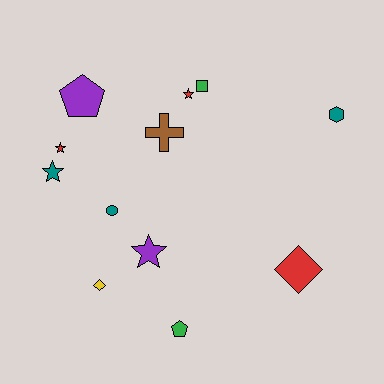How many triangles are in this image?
There are no triangles.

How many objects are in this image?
There are 12 objects.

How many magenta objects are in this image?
There are no magenta objects.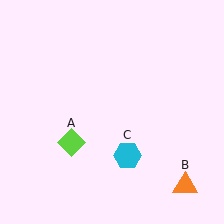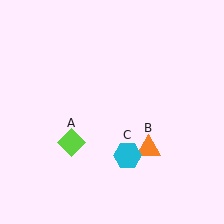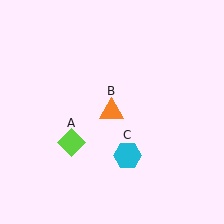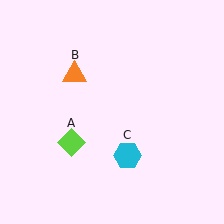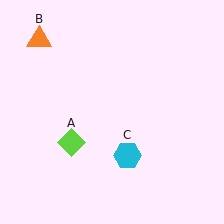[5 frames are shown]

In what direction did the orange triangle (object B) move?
The orange triangle (object B) moved up and to the left.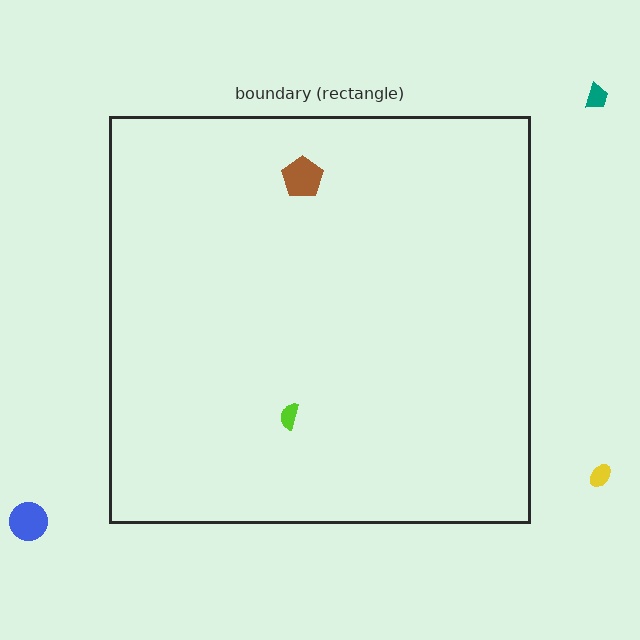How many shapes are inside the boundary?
2 inside, 3 outside.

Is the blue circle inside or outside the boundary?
Outside.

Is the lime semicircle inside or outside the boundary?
Inside.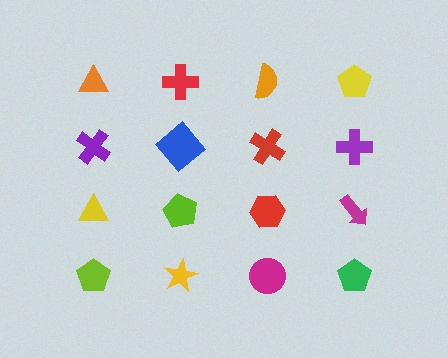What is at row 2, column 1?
A purple cross.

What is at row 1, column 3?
An orange semicircle.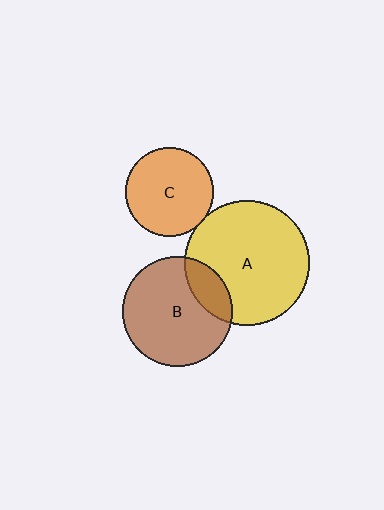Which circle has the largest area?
Circle A (yellow).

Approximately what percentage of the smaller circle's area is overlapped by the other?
Approximately 20%.